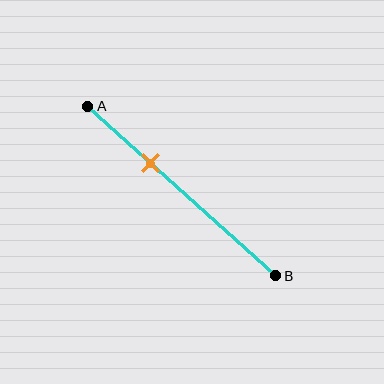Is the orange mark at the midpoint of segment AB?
No, the mark is at about 35% from A, not at the 50% midpoint.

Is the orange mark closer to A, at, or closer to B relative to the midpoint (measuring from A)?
The orange mark is closer to point A than the midpoint of segment AB.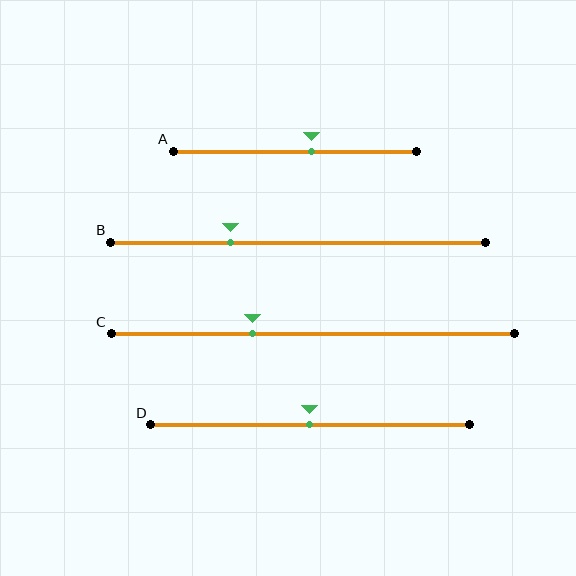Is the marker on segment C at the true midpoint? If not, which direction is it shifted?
No, the marker on segment C is shifted to the left by about 15% of the segment length.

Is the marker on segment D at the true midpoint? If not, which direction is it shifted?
Yes, the marker on segment D is at the true midpoint.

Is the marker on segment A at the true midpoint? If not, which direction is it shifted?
No, the marker on segment A is shifted to the right by about 7% of the segment length.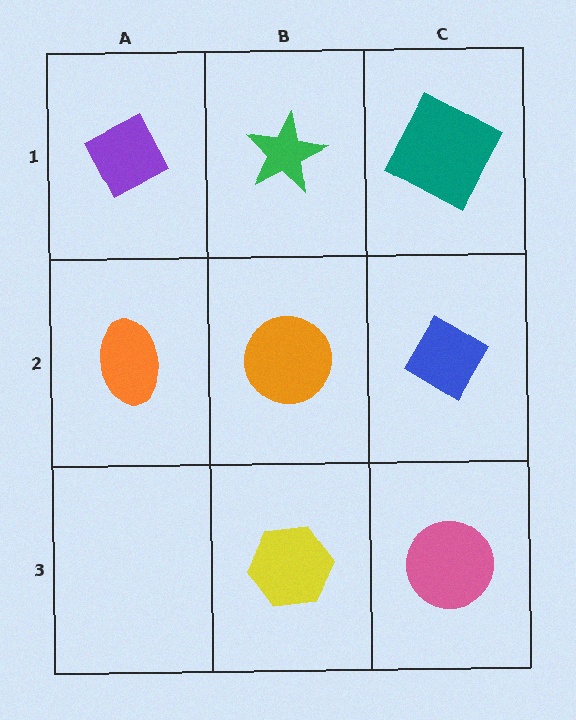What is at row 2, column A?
An orange ellipse.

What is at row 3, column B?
A yellow hexagon.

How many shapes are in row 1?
3 shapes.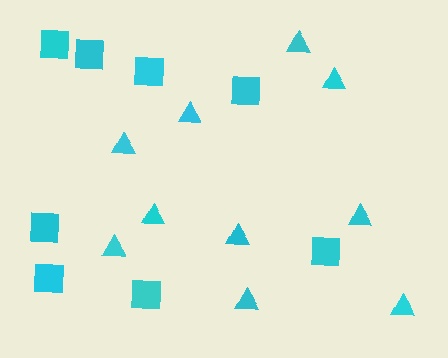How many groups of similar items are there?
There are 2 groups: one group of squares (8) and one group of triangles (10).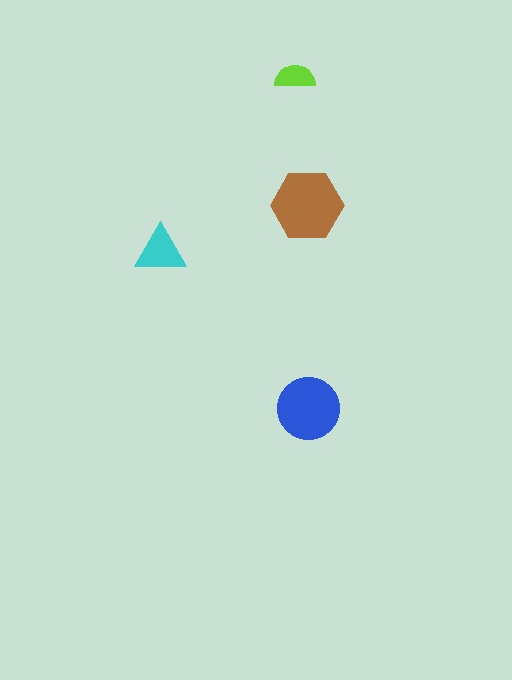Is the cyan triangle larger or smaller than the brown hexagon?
Smaller.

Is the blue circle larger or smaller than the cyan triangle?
Larger.